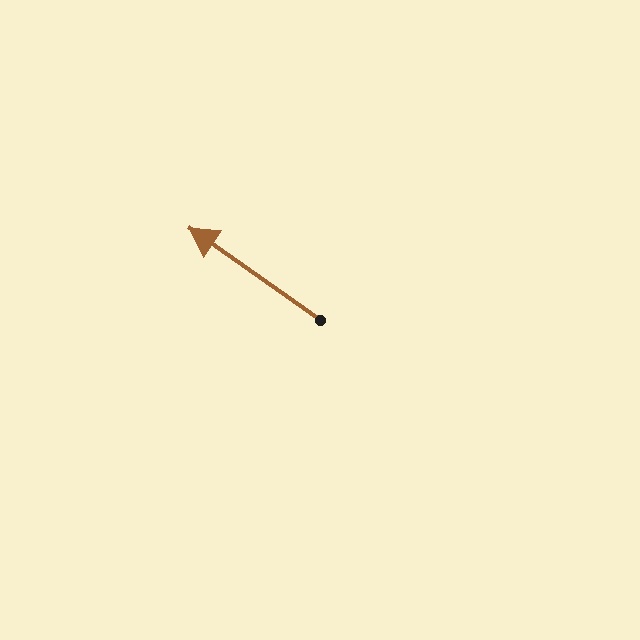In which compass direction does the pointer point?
Northwest.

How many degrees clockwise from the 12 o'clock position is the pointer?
Approximately 305 degrees.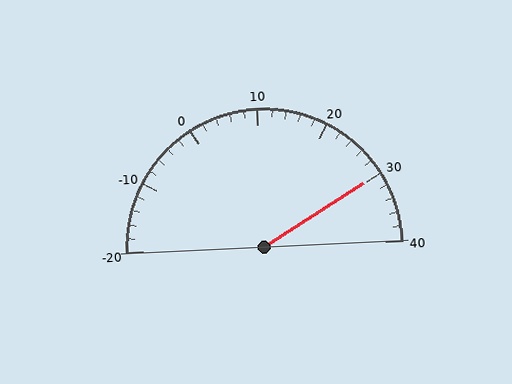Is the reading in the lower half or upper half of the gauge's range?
The reading is in the upper half of the range (-20 to 40).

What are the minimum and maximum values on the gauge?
The gauge ranges from -20 to 40.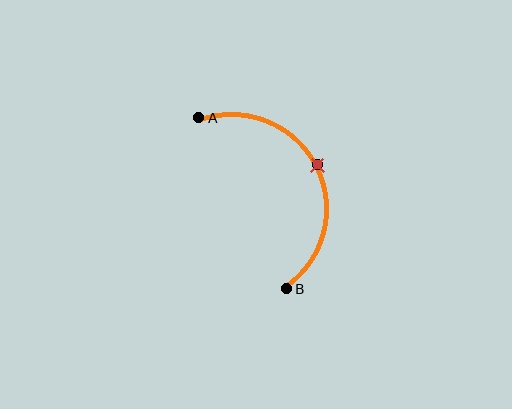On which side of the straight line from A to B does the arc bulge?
The arc bulges to the right of the straight line connecting A and B.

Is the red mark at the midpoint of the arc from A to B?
Yes. The red mark lies on the arc at equal arc-length from both A and B — it is the arc midpoint.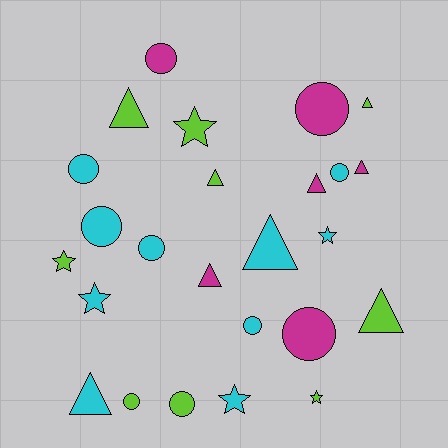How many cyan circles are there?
There are 5 cyan circles.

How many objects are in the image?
There are 25 objects.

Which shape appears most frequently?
Circle, with 10 objects.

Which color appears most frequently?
Cyan, with 10 objects.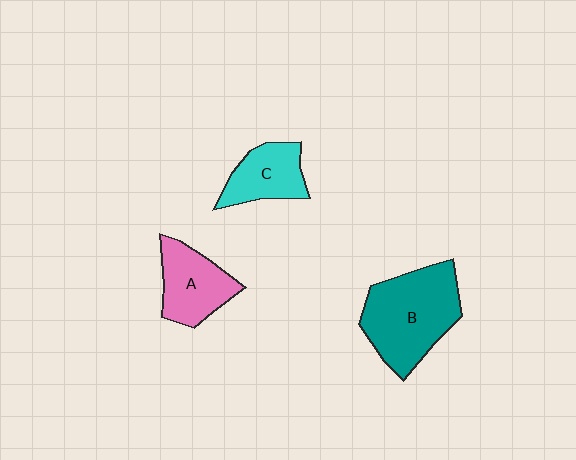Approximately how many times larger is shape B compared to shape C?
Approximately 1.9 times.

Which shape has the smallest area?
Shape C (cyan).